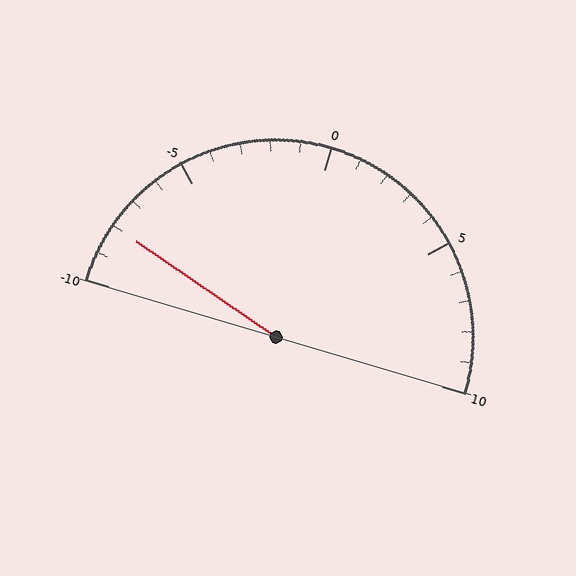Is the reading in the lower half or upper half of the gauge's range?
The reading is in the lower half of the range (-10 to 10).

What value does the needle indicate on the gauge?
The needle indicates approximately -8.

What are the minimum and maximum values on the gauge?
The gauge ranges from -10 to 10.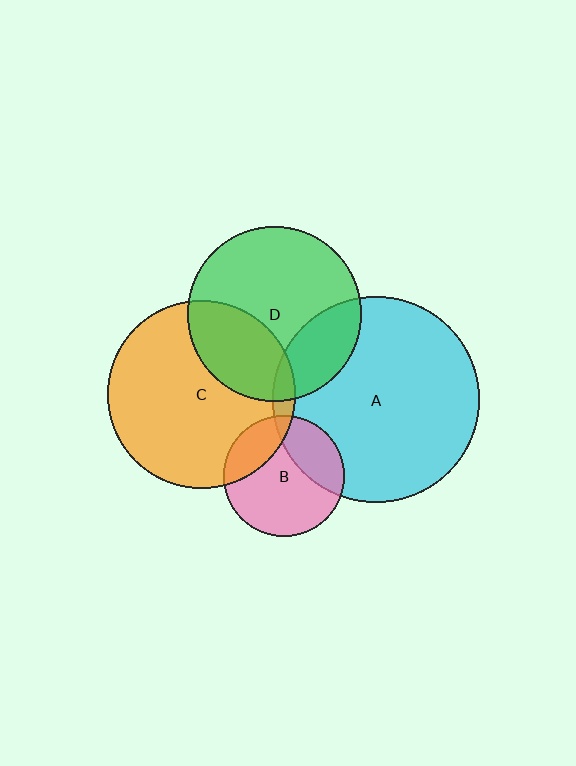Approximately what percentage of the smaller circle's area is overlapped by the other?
Approximately 5%.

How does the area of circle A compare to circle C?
Approximately 1.2 times.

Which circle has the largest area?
Circle A (cyan).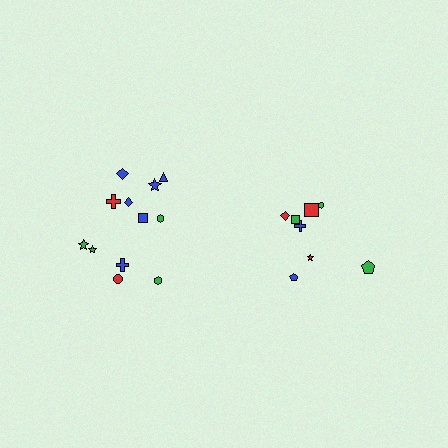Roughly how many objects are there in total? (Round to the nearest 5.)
Roughly 20 objects in total.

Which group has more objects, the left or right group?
The left group.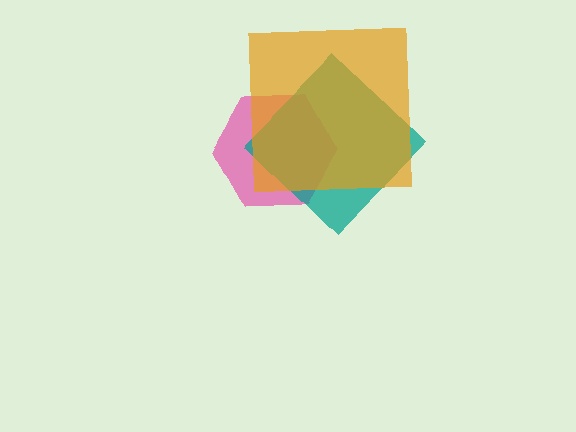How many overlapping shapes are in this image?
There are 3 overlapping shapes in the image.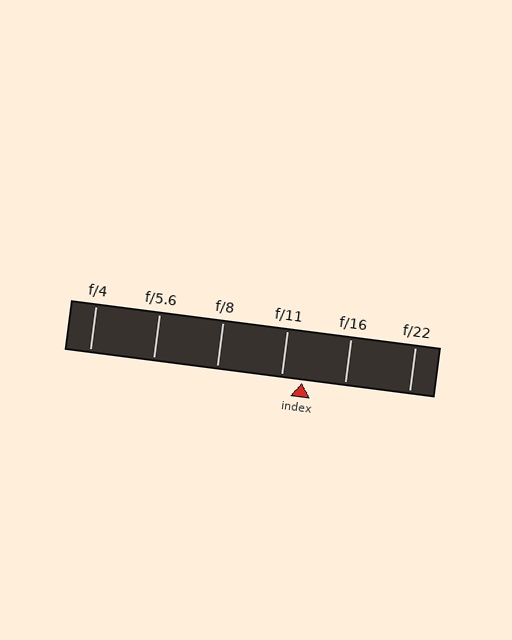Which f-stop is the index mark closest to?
The index mark is closest to f/11.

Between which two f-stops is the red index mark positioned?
The index mark is between f/11 and f/16.